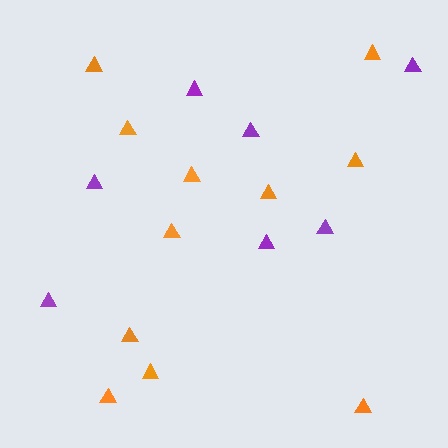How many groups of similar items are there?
There are 2 groups: one group of purple triangles (7) and one group of orange triangles (11).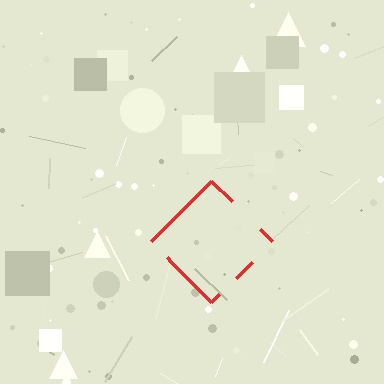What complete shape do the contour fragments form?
The contour fragments form a diamond.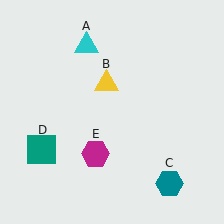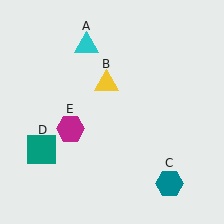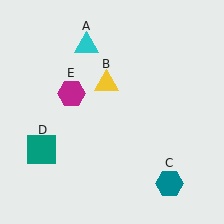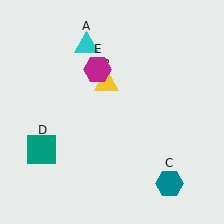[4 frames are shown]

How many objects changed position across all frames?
1 object changed position: magenta hexagon (object E).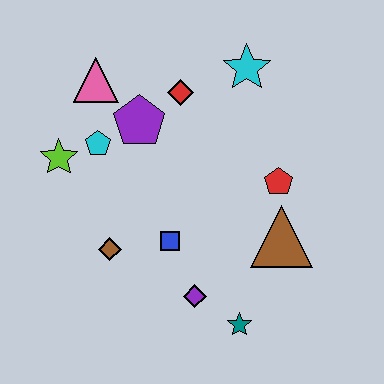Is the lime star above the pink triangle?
No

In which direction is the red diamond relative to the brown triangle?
The red diamond is above the brown triangle.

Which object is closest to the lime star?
The cyan pentagon is closest to the lime star.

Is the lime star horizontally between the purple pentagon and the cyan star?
No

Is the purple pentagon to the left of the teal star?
Yes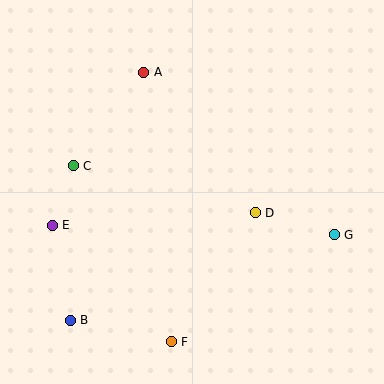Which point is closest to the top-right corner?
Point G is closest to the top-right corner.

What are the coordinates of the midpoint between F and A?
The midpoint between F and A is at (158, 207).